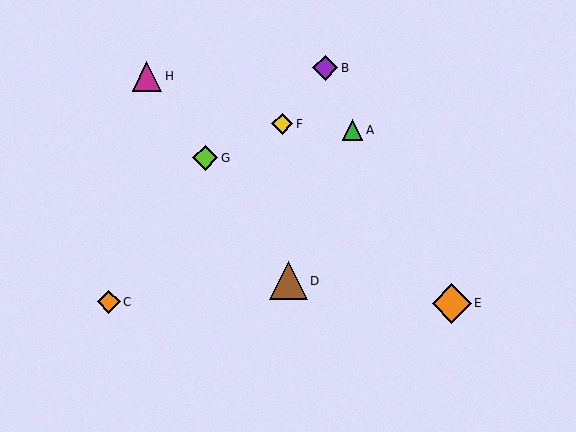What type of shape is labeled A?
Shape A is a green triangle.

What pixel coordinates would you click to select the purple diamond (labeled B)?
Click at (325, 68) to select the purple diamond B.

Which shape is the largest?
The orange diamond (labeled E) is the largest.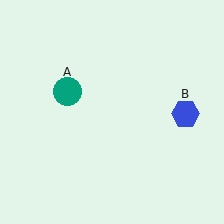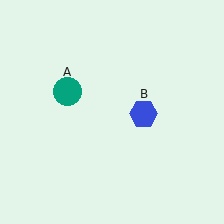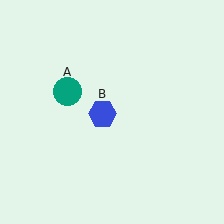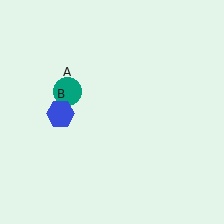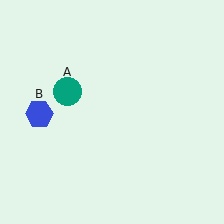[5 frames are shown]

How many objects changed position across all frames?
1 object changed position: blue hexagon (object B).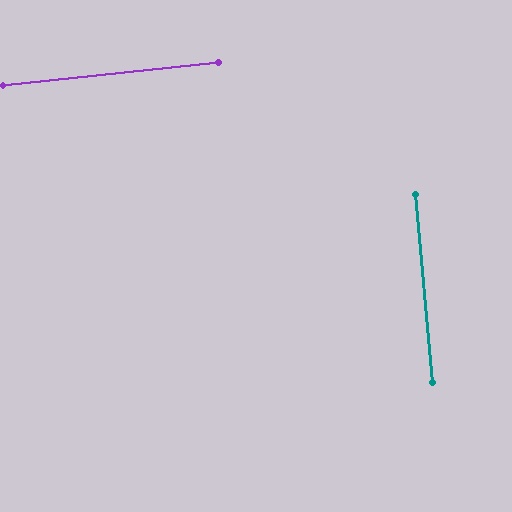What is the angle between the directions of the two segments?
Approximately 89 degrees.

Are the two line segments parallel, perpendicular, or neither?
Perpendicular — they meet at approximately 89°.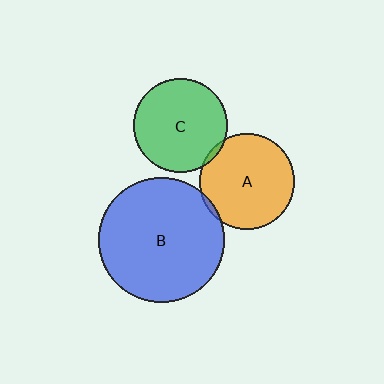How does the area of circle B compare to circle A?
Approximately 1.7 times.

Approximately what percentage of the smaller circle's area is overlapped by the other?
Approximately 5%.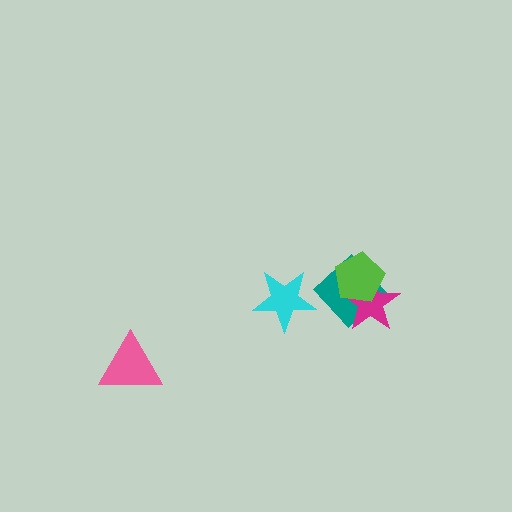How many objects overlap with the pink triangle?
0 objects overlap with the pink triangle.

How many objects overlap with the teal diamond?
2 objects overlap with the teal diamond.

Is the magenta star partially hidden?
Yes, it is partially covered by another shape.